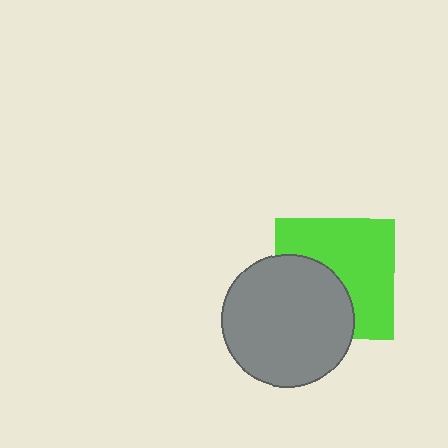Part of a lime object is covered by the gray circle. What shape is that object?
It is a square.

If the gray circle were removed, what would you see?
You would see the complete lime square.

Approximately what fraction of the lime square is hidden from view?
Roughly 40% of the lime square is hidden behind the gray circle.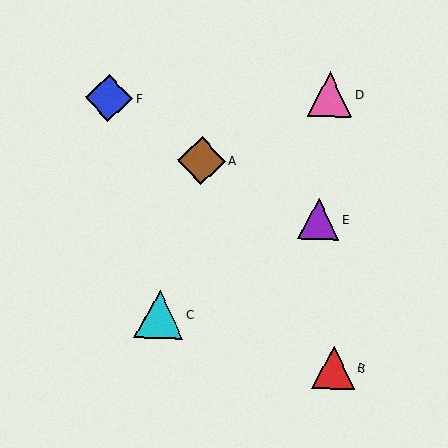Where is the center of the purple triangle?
The center of the purple triangle is at (318, 219).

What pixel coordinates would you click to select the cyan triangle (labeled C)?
Click at (159, 314) to select the cyan triangle C.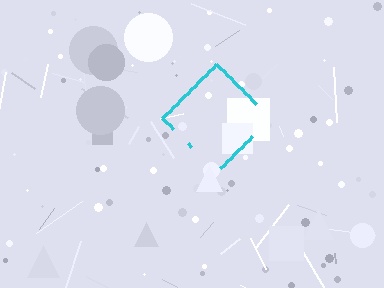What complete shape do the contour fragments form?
The contour fragments form a diamond.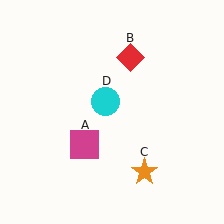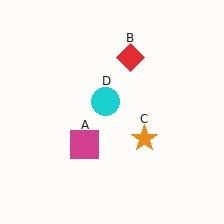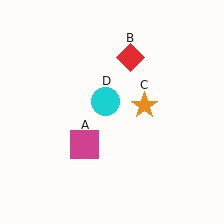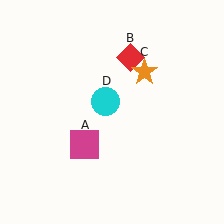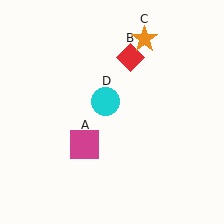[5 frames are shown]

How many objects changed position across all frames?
1 object changed position: orange star (object C).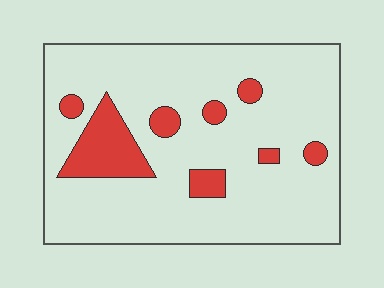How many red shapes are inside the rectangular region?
8.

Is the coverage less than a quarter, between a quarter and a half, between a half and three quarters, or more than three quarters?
Less than a quarter.